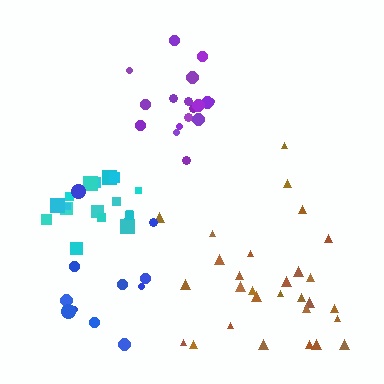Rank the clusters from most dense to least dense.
cyan, purple, brown, blue.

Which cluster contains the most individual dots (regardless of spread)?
Brown (30).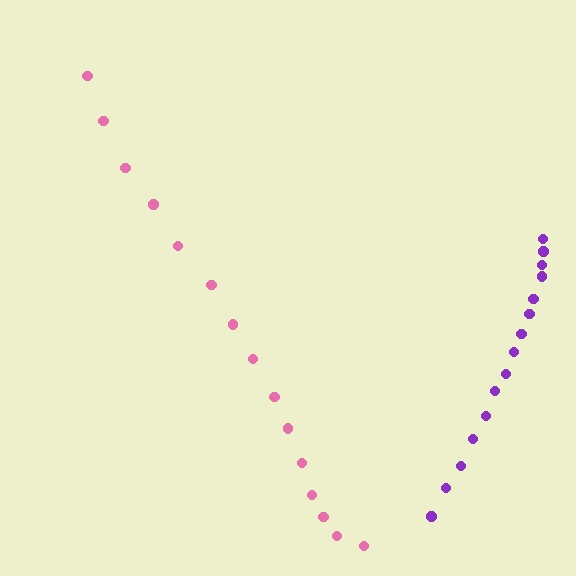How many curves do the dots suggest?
There are 2 distinct paths.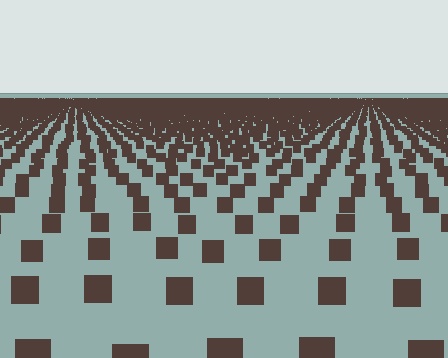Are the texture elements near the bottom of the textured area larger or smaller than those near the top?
Larger. Near the bottom, elements are closer to the viewer and appear at a bigger on-screen size.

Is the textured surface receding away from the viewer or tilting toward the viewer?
The surface is receding away from the viewer. Texture elements get smaller and denser toward the top.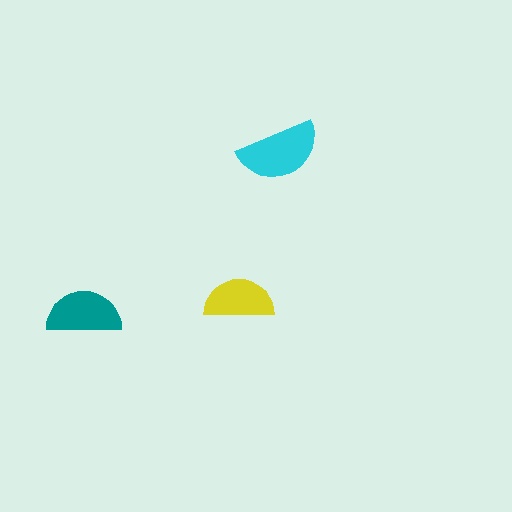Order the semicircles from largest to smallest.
the cyan one, the teal one, the yellow one.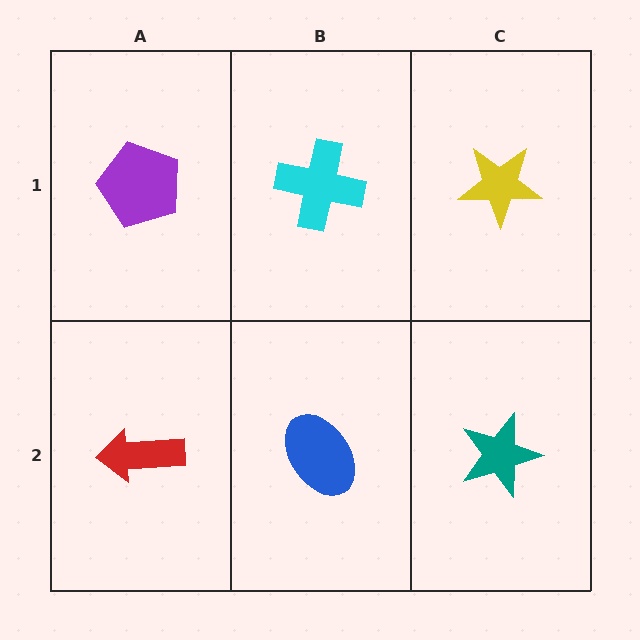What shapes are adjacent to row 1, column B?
A blue ellipse (row 2, column B), a purple pentagon (row 1, column A), a yellow star (row 1, column C).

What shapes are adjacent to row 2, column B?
A cyan cross (row 1, column B), a red arrow (row 2, column A), a teal star (row 2, column C).